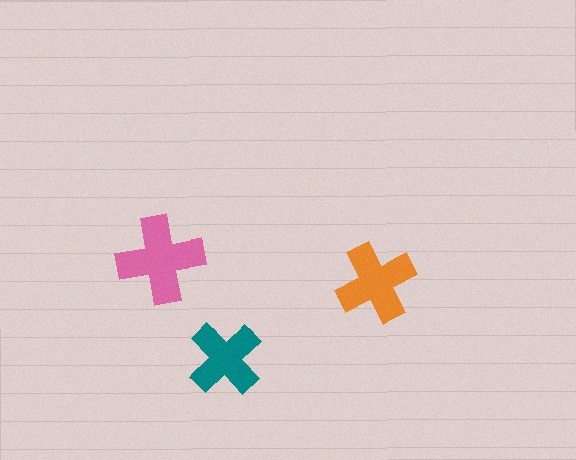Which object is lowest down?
The teal cross is bottommost.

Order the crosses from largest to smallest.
the pink one, the orange one, the teal one.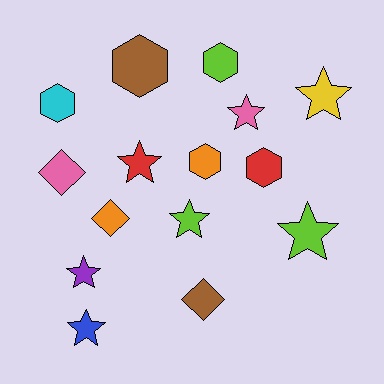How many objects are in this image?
There are 15 objects.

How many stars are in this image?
There are 7 stars.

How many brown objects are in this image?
There are 2 brown objects.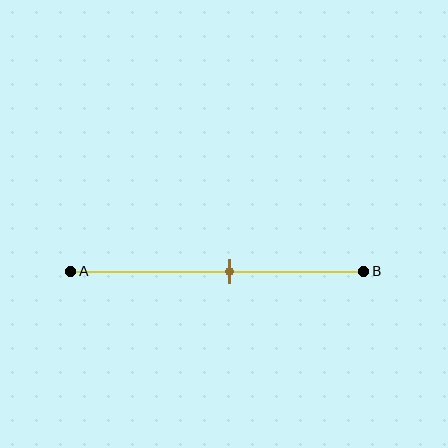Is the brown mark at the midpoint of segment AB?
No, the mark is at about 55% from A, not at the 50% midpoint.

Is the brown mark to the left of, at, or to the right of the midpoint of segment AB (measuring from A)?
The brown mark is to the right of the midpoint of segment AB.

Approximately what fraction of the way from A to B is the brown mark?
The brown mark is approximately 55% of the way from A to B.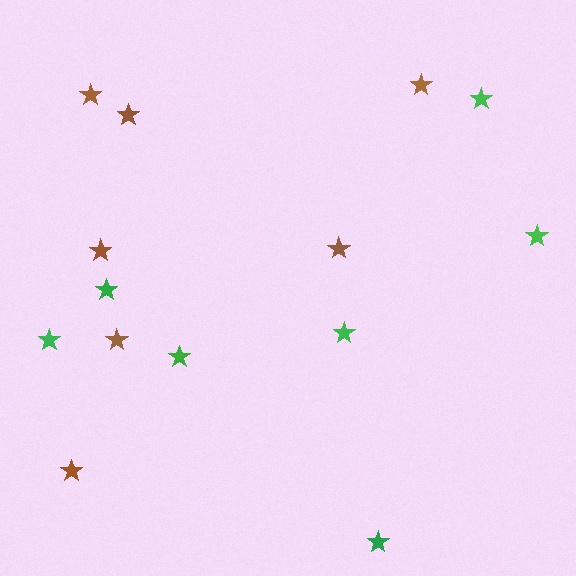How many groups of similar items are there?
There are 2 groups: one group of green stars (7) and one group of brown stars (7).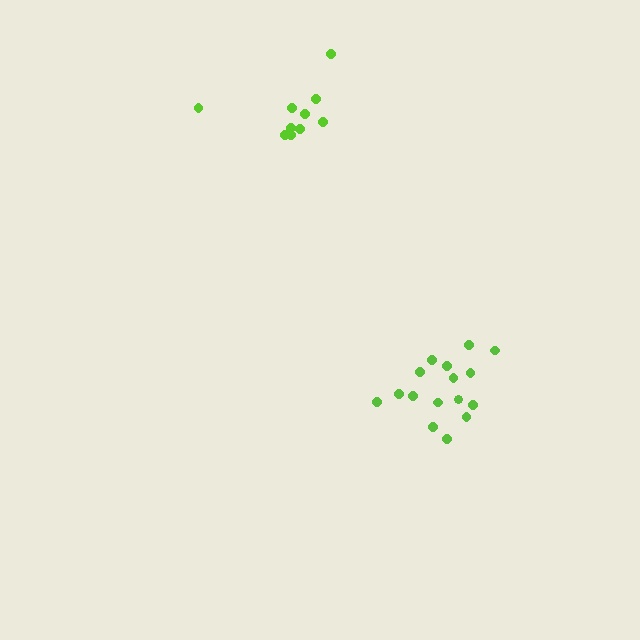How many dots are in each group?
Group 1: 16 dots, Group 2: 10 dots (26 total).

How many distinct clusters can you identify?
There are 2 distinct clusters.